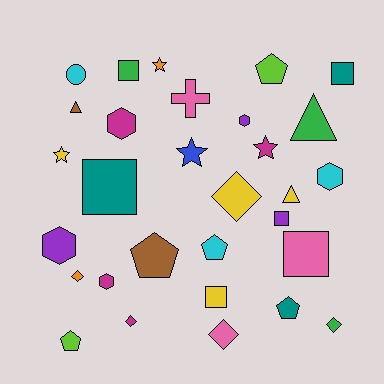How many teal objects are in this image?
There are 3 teal objects.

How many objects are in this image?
There are 30 objects.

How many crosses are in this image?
There is 1 cross.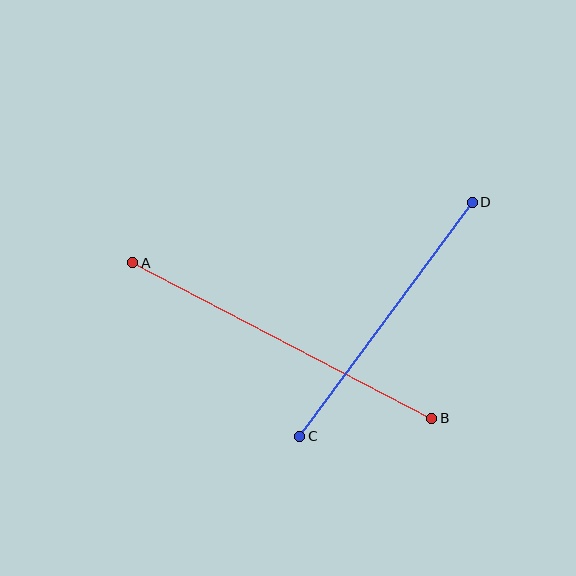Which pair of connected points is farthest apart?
Points A and B are farthest apart.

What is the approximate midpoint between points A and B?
The midpoint is at approximately (282, 340) pixels.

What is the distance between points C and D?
The distance is approximately 291 pixels.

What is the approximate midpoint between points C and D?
The midpoint is at approximately (386, 319) pixels.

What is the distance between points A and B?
The distance is approximately 337 pixels.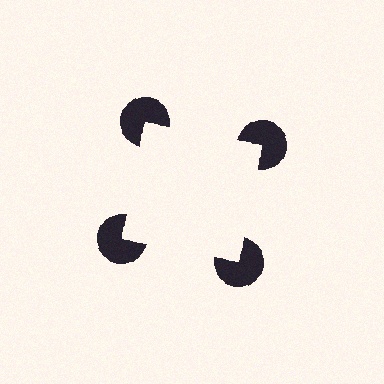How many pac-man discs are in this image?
There are 4 — one at each vertex of the illusory square.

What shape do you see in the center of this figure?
An illusory square — its edges are inferred from the aligned wedge cuts in the pac-man discs, not physically drawn.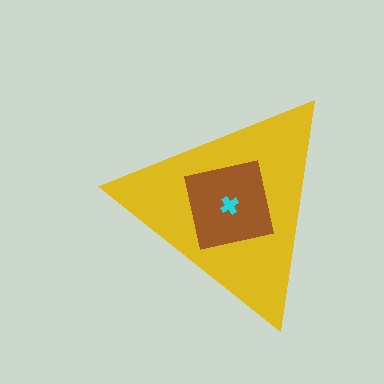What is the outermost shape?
The yellow triangle.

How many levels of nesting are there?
3.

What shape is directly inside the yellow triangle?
The brown square.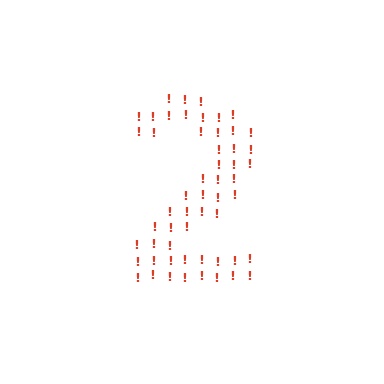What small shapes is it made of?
It is made of small exclamation marks.